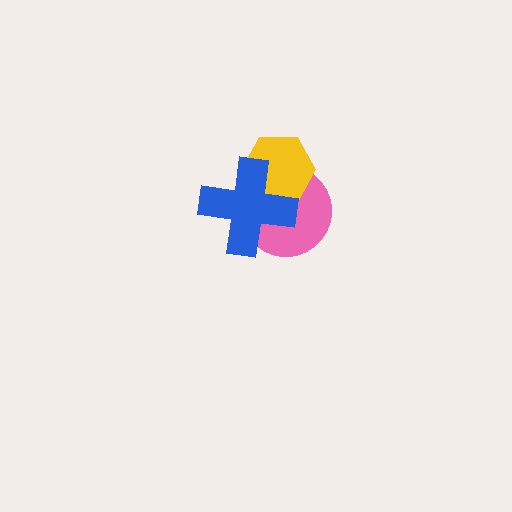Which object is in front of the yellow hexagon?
The blue cross is in front of the yellow hexagon.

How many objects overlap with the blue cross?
2 objects overlap with the blue cross.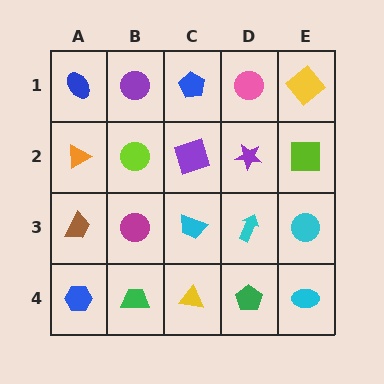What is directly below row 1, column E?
A lime square.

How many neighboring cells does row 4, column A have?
2.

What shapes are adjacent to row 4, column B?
A magenta circle (row 3, column B), a blue hexagon (row 4, column A), a yellow triangle (row 4, column C).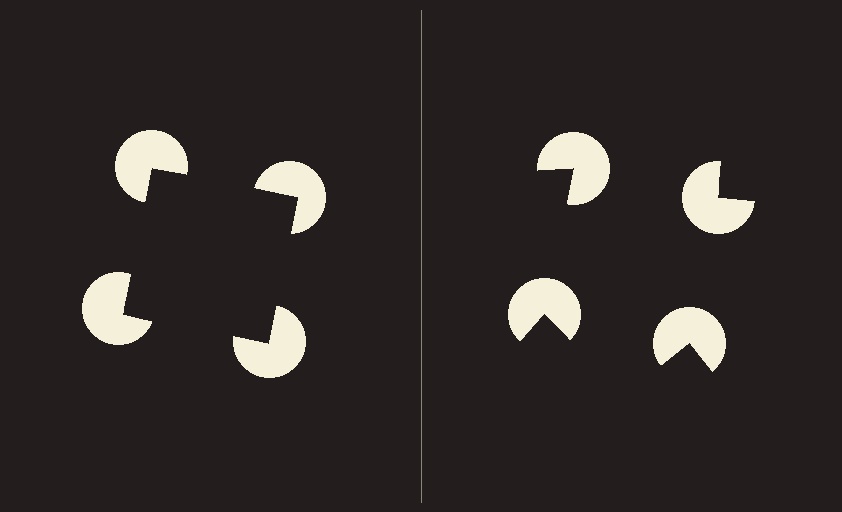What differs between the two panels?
The pac-man discs are positioned identically on both sides; only the wedge orientations differ. On the left they align to a square; on the right they are misaligned.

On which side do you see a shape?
An illusory square appears on the left side. On the right side the wedge cuts are rotated, so no coherent shape forms.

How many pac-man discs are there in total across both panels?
8 — 4 on each side.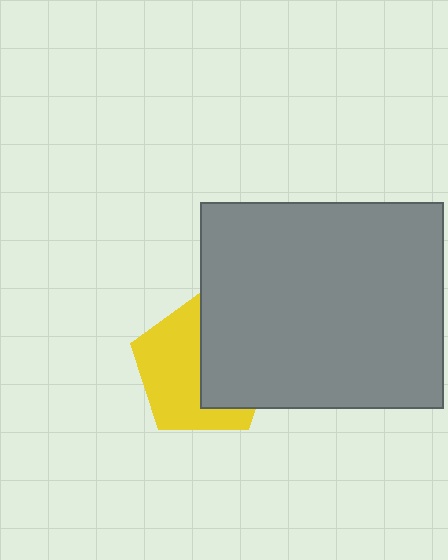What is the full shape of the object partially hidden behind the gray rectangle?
The partially hidden object is a yellow pentagon.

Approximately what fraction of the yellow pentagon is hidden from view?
Roughly 46% of the yellow pentagon is hidden behind the gray rectangle.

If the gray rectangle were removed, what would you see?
You would see the complete yellow pentagon.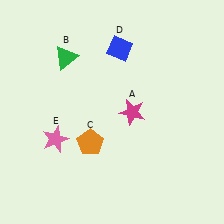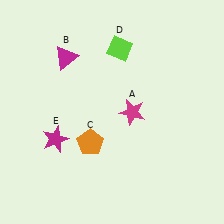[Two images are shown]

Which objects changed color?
B changed from green to magenta. D changed from blue to lime. E changed from pink to magenta.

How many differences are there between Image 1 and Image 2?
There are 3 differences between the two images.